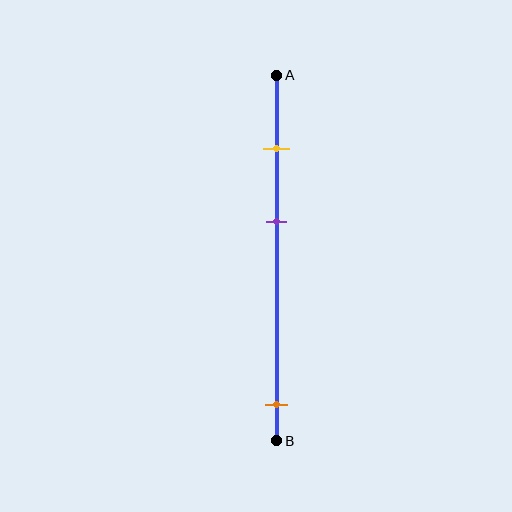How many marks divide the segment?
There are 3 marks dividing the segment.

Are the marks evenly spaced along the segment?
No, the marks are not evenly spaced.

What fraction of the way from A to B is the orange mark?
The orange mark is approximately 90% (0.9) of the way from A to B.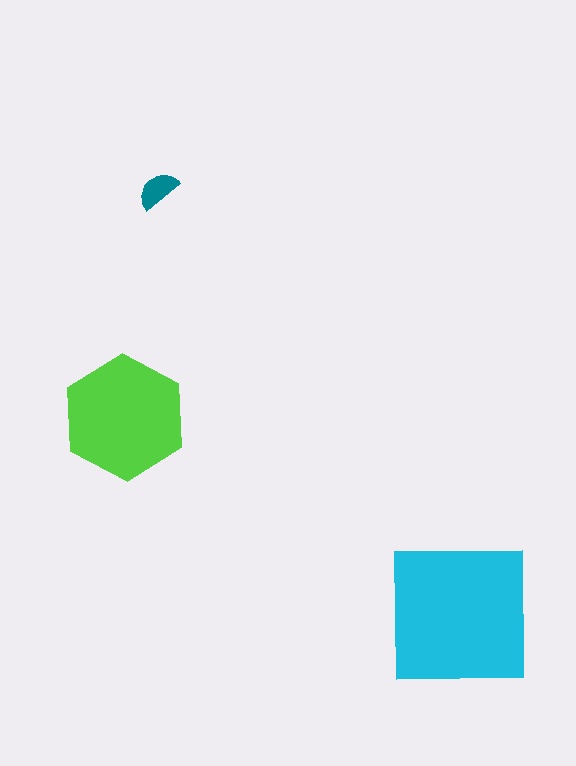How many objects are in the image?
There are 3 objects in the image.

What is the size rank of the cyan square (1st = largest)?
1st.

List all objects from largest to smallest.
The cyan square, the lime hexagon, the teal semicircle.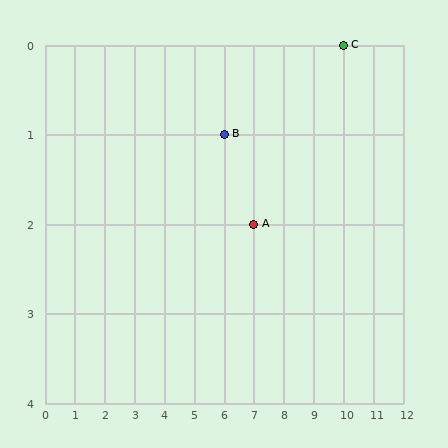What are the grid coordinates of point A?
Point A is at grid coordinates (7, 2).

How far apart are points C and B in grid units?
Points C and B are 4 columns and 1 row apart (about 4.1 grid units diagonally).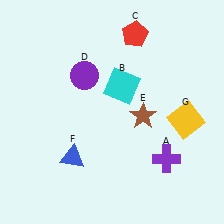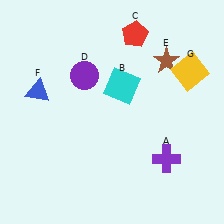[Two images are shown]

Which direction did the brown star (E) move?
The brown star (E) moved up.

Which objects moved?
The objects that moved are: the brown star (E), the blue triangle (F), the yellow square (G).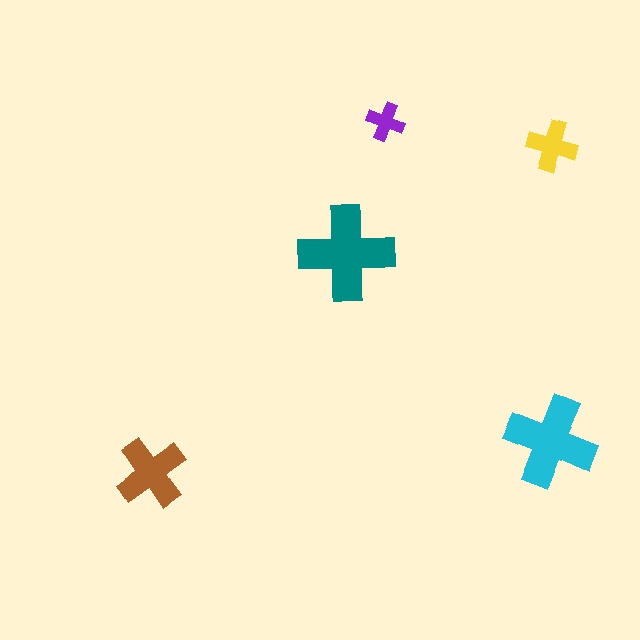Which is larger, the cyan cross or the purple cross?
The cyan one.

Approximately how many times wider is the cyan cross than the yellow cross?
About 2 times wider.